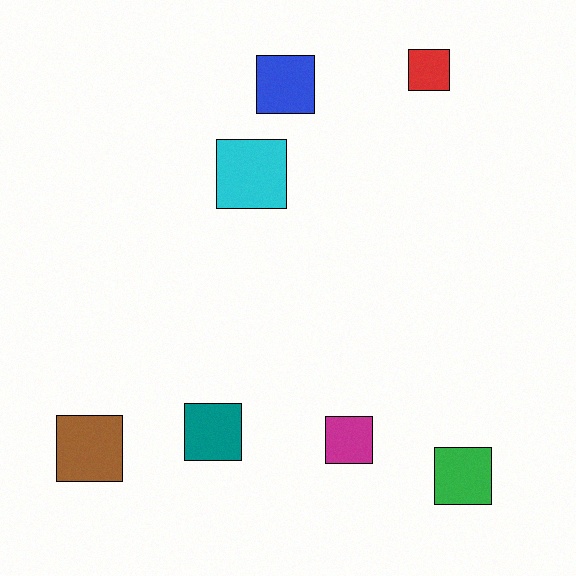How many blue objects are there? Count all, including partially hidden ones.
There is 1 blue object.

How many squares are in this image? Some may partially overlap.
There are 7 squares.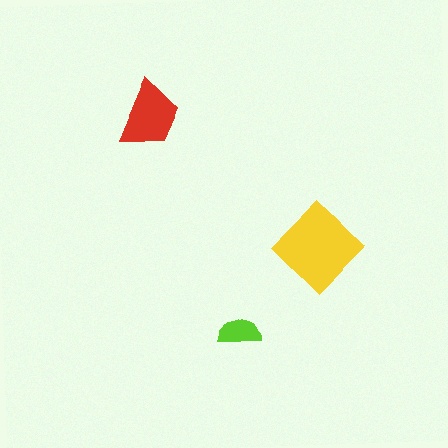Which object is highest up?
The red trapezoid is topmost.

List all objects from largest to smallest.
The yellow diamond, the red trapezoid, the lime semicircle.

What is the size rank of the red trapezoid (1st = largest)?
2nd.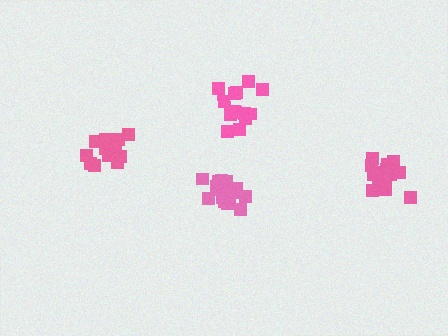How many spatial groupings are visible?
There are 4 spatial groupings.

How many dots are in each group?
Group 1: 18 dots, Group 2: 17 dots, Group 3: 15 dots, Group 4: 20 dots (70 total).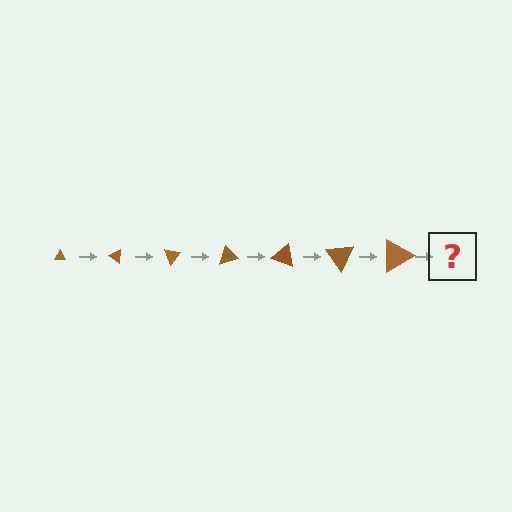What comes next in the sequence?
The next element should be a triangle, larger than the previous one and rotated 245 degrees from the start.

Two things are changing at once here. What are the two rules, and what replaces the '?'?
The two rules are that the triangle grows larger each step and it rotates 35 degrees each step. The '?' should be a triangle, larger than the previous one and rotated 245 degrees from the start.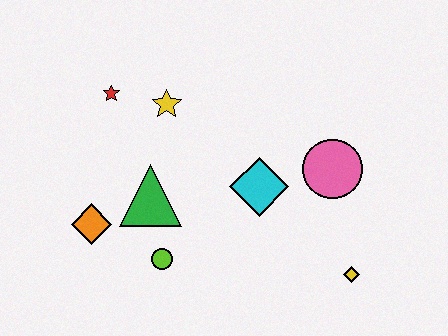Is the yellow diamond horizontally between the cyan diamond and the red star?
No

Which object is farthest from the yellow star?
The yellow diamond is farthest from the yellow star.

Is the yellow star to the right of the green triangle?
Yes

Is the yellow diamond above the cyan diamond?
No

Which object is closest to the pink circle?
The cyan diamond is closest to the pink circle.